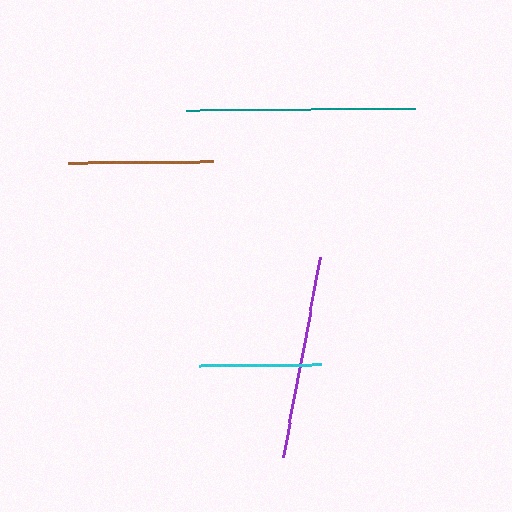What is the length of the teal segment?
The teal segment is approximately 228 pixels long.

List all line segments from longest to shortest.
From longest to shortest: teal, purple, brown, cyan.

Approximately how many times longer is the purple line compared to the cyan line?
The purple line is approximately 1.7 times the length of the cyan line.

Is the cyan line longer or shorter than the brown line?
The brown line is longer than the cyan line.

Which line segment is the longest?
The teal line is the longest at approximately 228 pixels.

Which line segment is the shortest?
The cyan line is the shortest at approximately 122 pixels.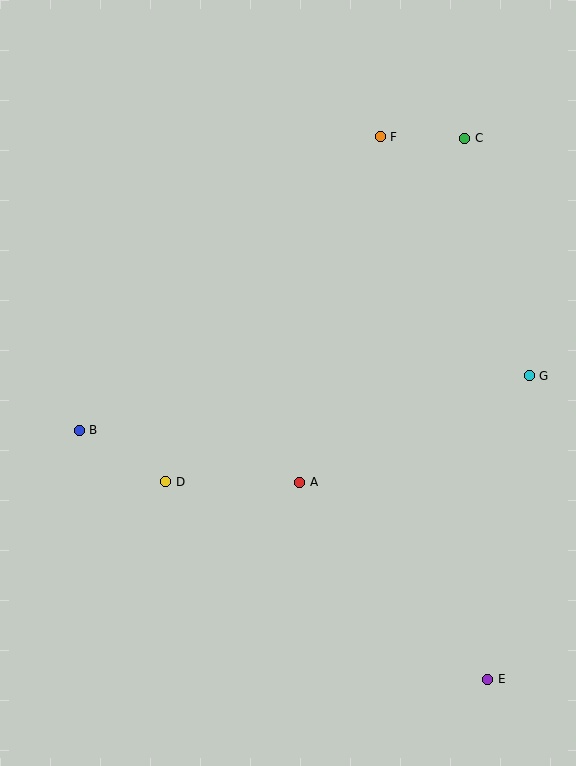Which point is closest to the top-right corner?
Point C is closest to the top-right corner.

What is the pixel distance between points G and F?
The distance between G and F is 282 pixels.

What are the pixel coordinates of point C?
Point C is at (465, 138).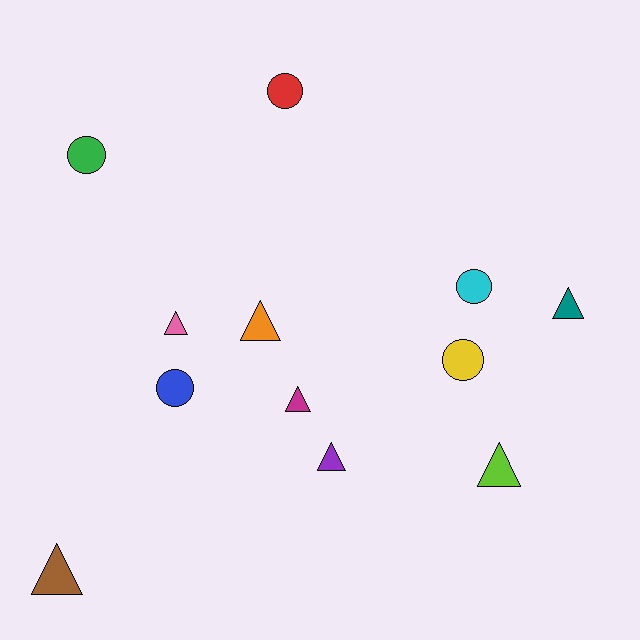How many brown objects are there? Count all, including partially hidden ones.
There is 1 brown object.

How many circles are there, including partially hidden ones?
There are 5 circles.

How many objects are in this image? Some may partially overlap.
There are 12 objects.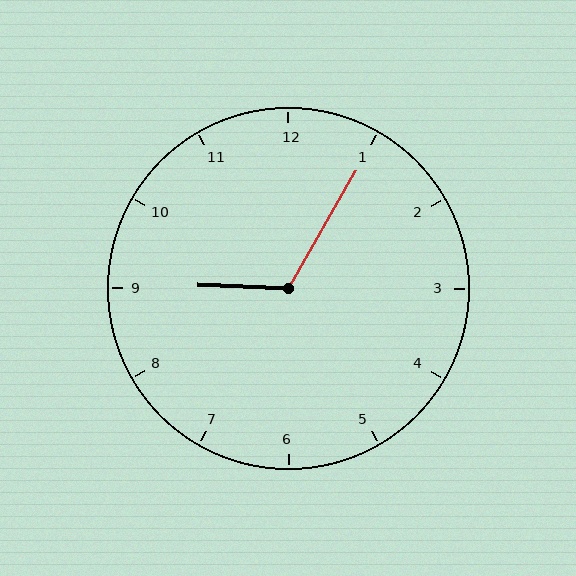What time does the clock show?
9:05.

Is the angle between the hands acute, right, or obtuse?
It is obtuse.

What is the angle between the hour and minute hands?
Approximately 118 degrees.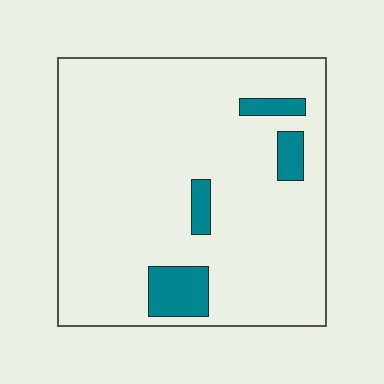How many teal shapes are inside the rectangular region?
4.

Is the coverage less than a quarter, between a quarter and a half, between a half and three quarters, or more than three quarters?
Less than a quarter.